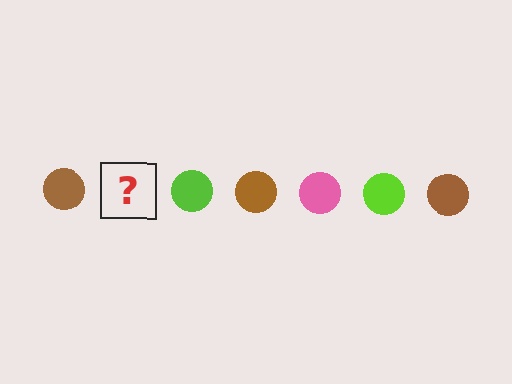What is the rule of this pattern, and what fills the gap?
The rule is that the pattern cycles through brown, pink, lime circles. The gap should be filled with a pink circle.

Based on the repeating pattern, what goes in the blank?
The blank should be a pink circle.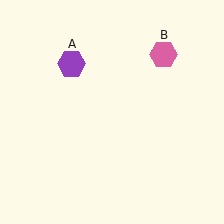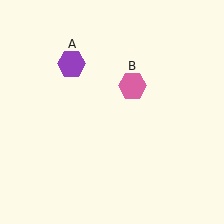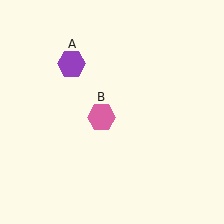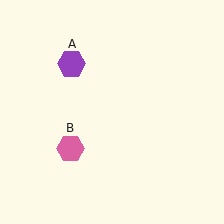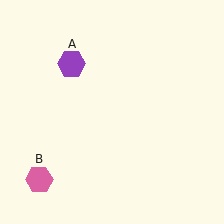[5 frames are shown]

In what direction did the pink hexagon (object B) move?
The pink hexagon (object B) moved down and to the left.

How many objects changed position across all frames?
1 object changed position: pink hexagon (object B).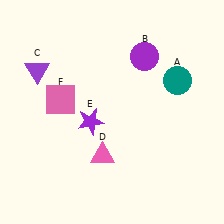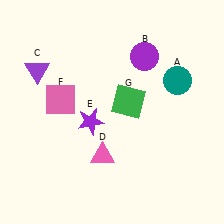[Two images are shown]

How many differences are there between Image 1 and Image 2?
There is 1 difference between the two images.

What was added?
A green square (G) was added in Image 2.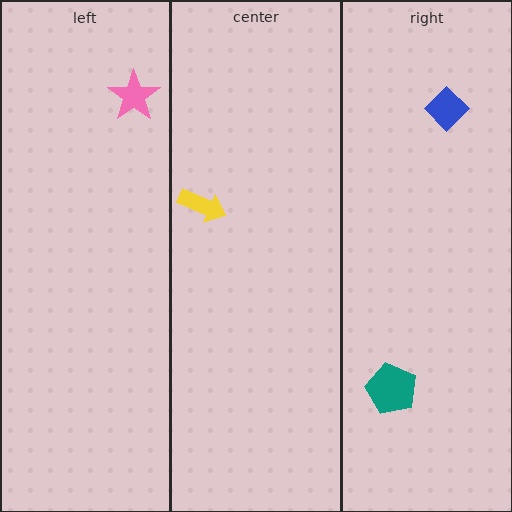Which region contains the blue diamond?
The right region.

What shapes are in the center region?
The yellow arrow.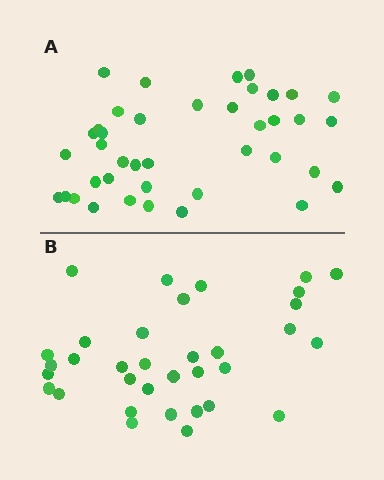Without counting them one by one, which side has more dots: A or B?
Region A (the top region) has more dots.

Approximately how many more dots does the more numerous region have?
Region A has about 6 more dots than region B.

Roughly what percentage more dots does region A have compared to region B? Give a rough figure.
About 20% more.